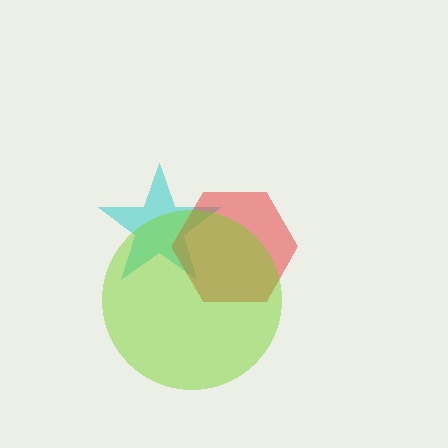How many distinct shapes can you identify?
There are 3 distinct shapes: a cyan star, a red hexagon, a lime circle.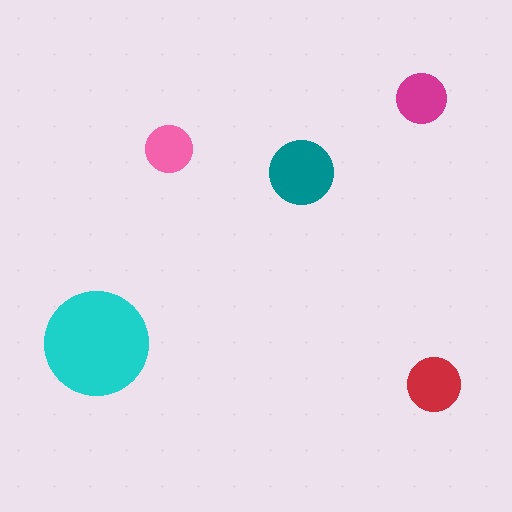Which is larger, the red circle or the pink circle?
The red one.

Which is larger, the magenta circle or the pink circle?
The magenta one.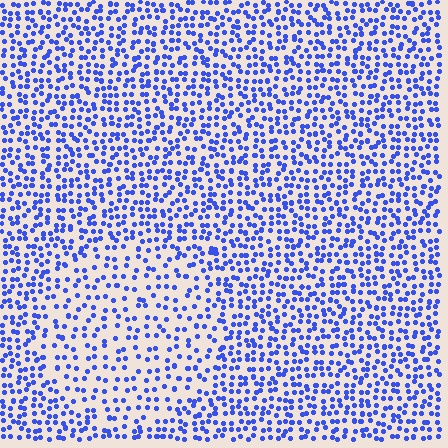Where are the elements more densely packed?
The elements are more densely packed outside the circle boundary.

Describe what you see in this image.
The image contains small blue elements arranged at two different densities. A circle-shaped region is visible where the elements are less densely packed than the surrounding area.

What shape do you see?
I see a circle.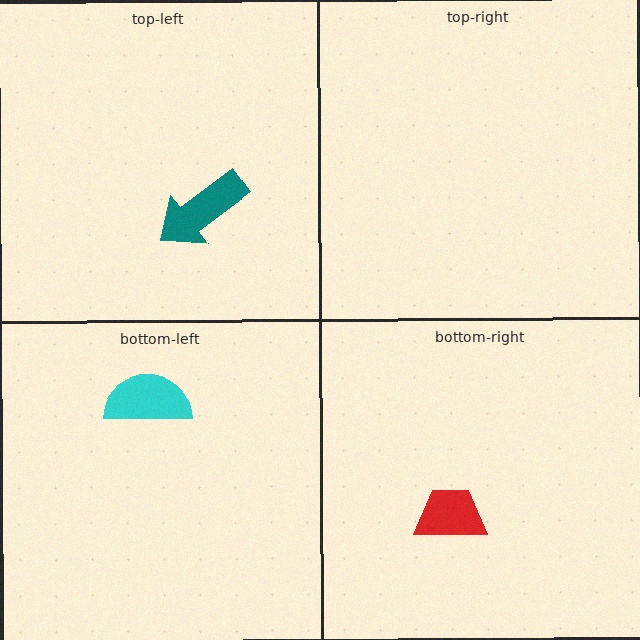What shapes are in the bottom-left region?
The cyan semicircle.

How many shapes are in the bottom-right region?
1.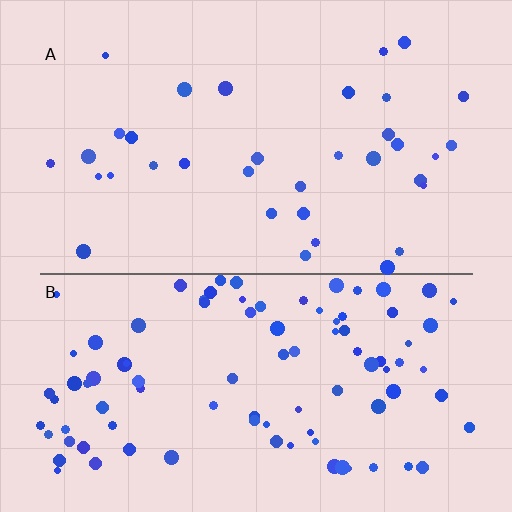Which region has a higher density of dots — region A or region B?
B (the bottom).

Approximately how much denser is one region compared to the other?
Approximately 2.7× — region B over region A.